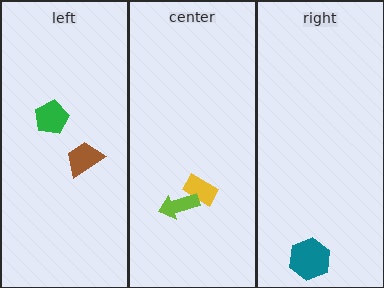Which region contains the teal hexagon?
The right region.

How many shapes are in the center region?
2.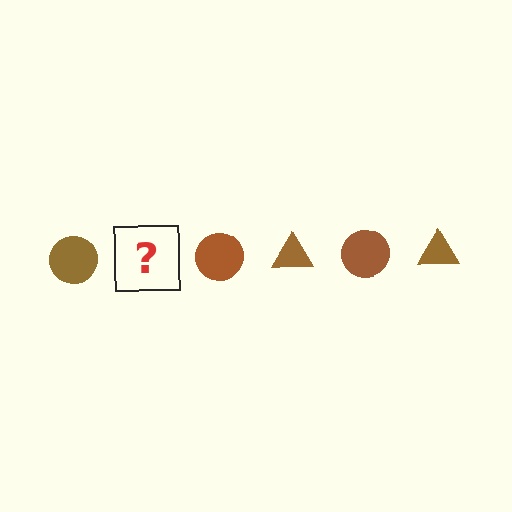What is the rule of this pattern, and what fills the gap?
The rule is that the pattern cycles through circle, triangle shapes in brown. The gap should be filled with a brown triangle.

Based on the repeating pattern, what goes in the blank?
The blank should be a brown triangle.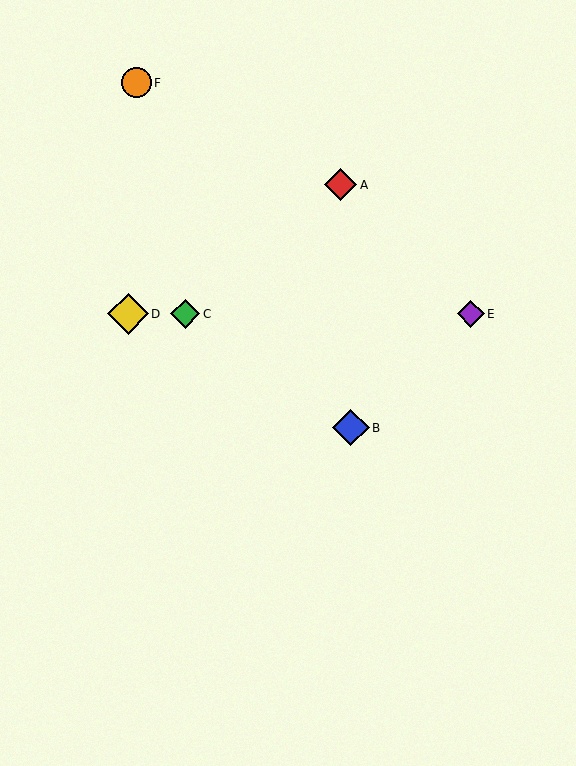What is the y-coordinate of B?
Object B is at y≈428.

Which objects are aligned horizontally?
Objects C, D, E are aligned horizontally.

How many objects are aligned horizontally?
3 objects (C, D, E) are aligned horizontally.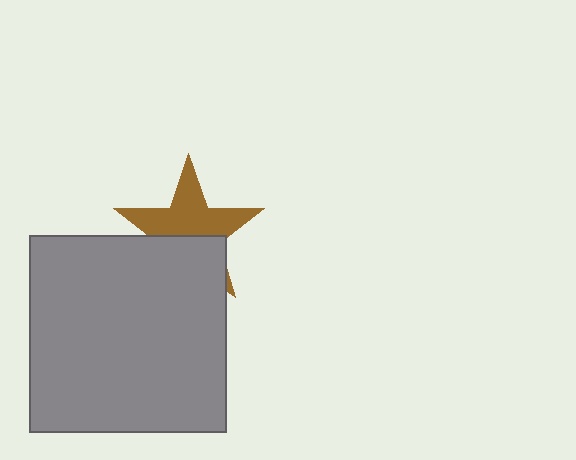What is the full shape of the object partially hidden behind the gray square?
The partially hidden object is a brown star.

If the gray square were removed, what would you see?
You would see the complete brown star.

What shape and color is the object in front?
The object in front is a gray square.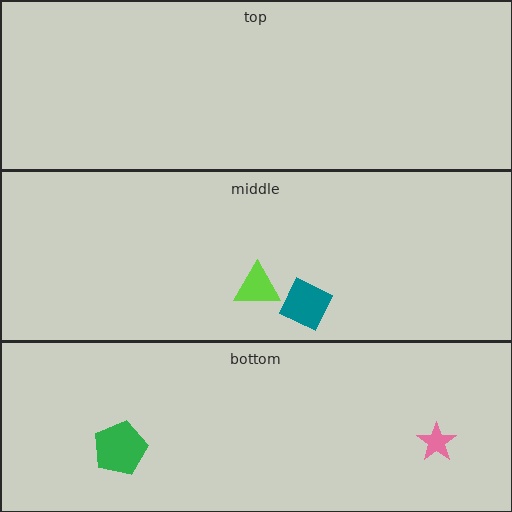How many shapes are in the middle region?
2.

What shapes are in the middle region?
The teal diamond, the lime triangle.